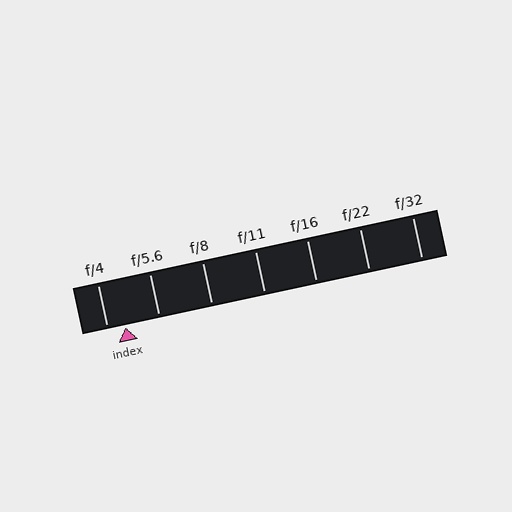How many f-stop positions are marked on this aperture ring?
There are 7 f-stop positions marked.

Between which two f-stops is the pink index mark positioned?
The index mark is between f/4 and f/5.6.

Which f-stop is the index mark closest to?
The index mark is closest to f/4.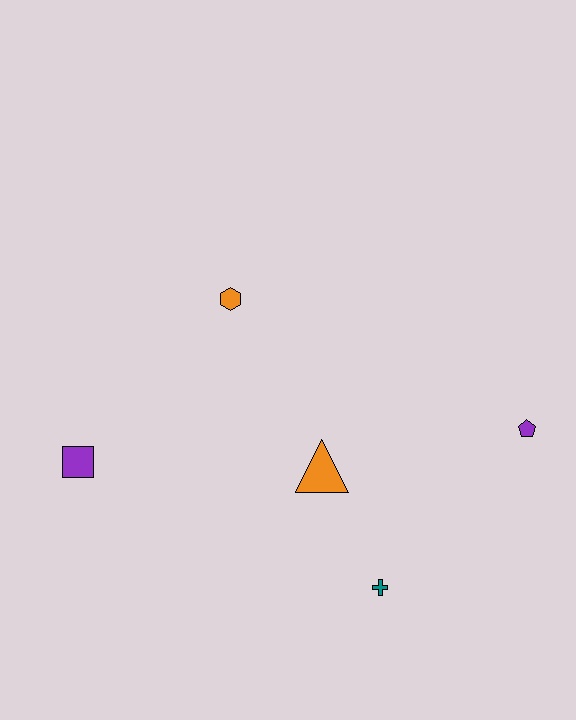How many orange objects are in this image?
There are 2 orange objects.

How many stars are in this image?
There are no stars.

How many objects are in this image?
There are 5 objects.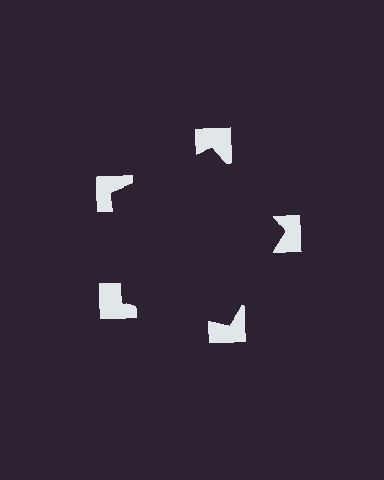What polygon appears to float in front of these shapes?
An illusory pentagon — its edges are inferred from the aligned wedge cuts in the notched squares, not physically drawn.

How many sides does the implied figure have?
5 sides.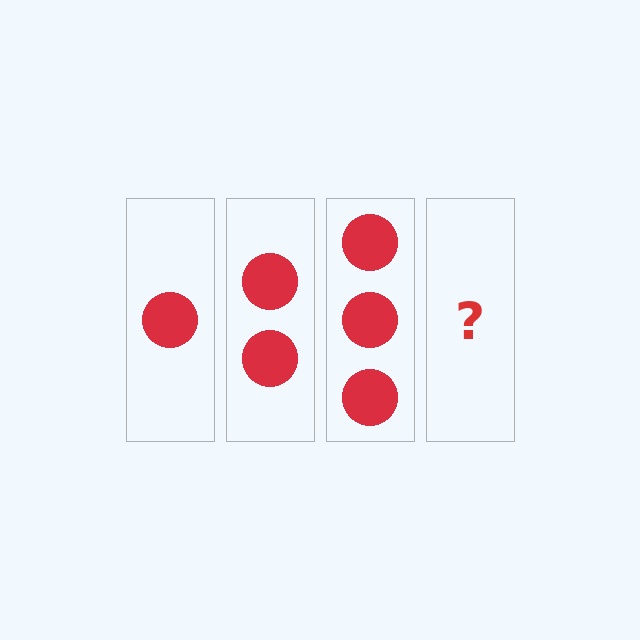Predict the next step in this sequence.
The next step is 4 circles.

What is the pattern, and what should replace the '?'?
The pattern is that each step adds one more circle. The '?' should be 4 circles.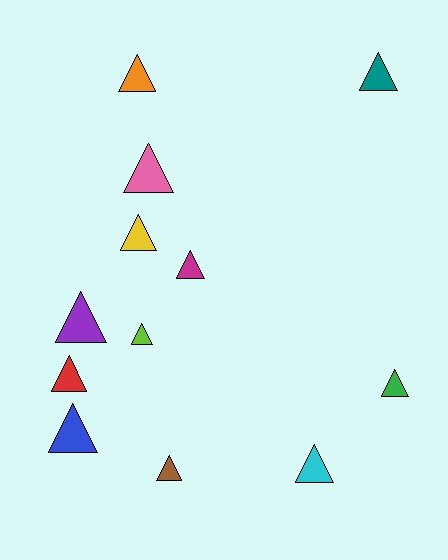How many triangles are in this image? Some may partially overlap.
There are 12 triangles.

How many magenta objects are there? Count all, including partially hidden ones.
There is 1 magenta object.